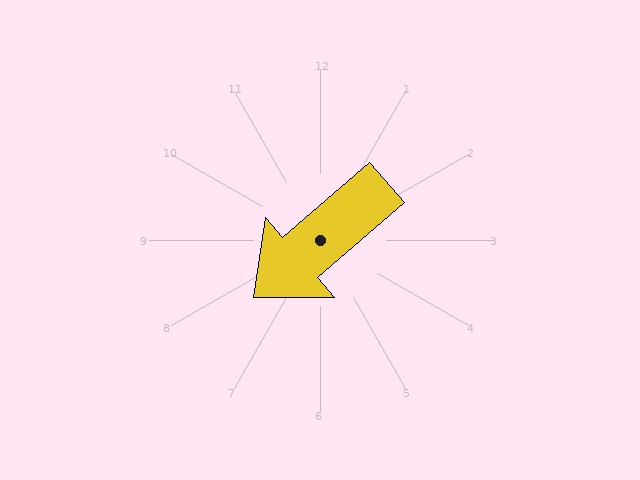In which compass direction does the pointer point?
Southwest.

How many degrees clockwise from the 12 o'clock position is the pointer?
Approximately 229 degrees.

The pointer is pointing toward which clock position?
Roughly 8 o'clock.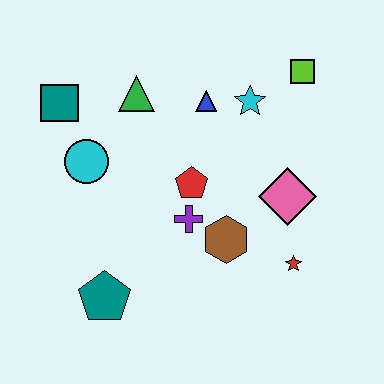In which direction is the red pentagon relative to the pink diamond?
The red pentagon is to the left of the pink diamond.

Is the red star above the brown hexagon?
No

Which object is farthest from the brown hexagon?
The teal square is farthest from the brown hexagon.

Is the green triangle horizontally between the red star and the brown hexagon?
No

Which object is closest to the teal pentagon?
The purple cross is closest to the teal pentagon.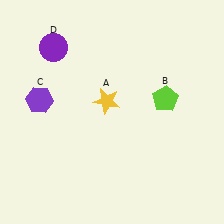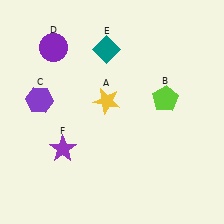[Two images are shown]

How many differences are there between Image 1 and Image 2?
There are 2 differences between the two images.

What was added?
A teal diamond (E), a purple star (F) were added in Image 2.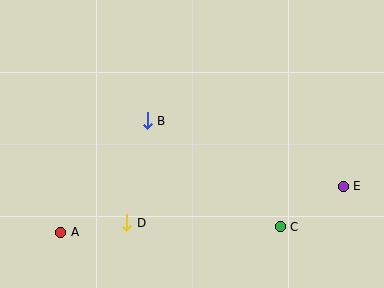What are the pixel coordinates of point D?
Point D is at (127, 223).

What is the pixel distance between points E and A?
The distance between E and A is 287 pixels.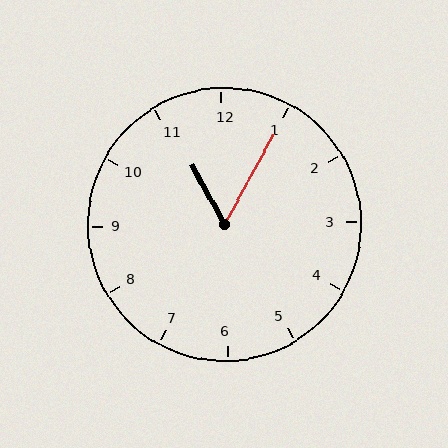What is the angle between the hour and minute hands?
Approximately 58 degrees.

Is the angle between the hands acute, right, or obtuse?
It is acute.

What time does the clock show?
11:05.